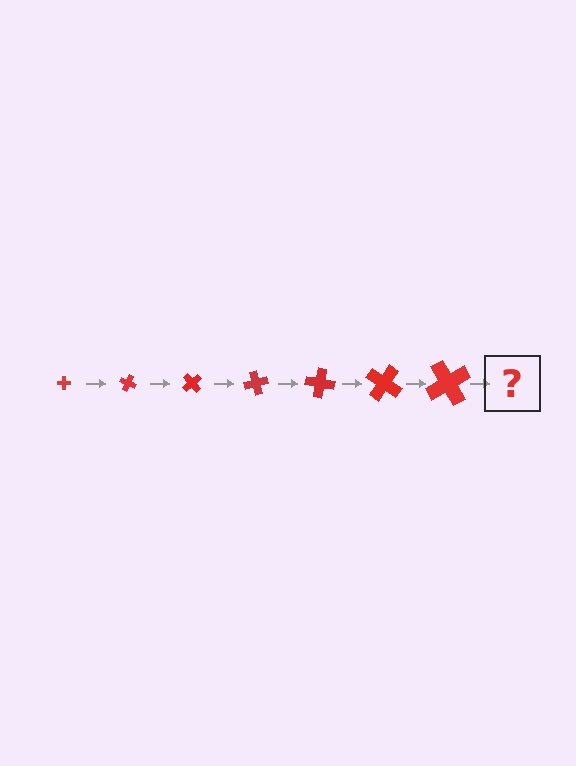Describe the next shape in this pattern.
It should be a cross, larger than the previous one and rotated 175 degrees from the start.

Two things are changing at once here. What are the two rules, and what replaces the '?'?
The two rules are that the cross grows larger each step and it rotates 25 degrees each step. The '?' should be a cross, larger than the previous one and rotated 175 degrees from the start.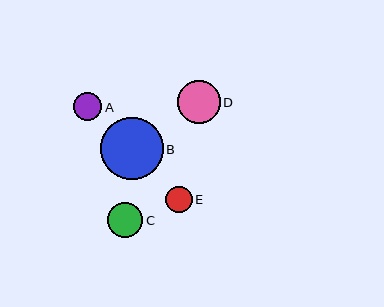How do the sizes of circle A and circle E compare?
Circle A and circle E are approximately the same size.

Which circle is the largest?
Circle B is the largest with a size of approximately 63 pixels.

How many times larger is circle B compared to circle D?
Circle B is approximately 1.5 times the size of circle D.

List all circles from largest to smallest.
From largest to smallest: B, D, C, A, E.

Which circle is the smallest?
Circle E is the smallest with a size of approximately 26 pixels.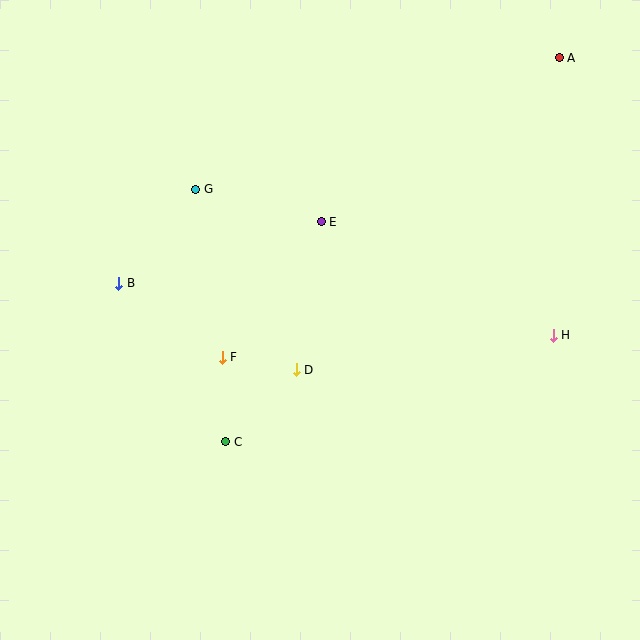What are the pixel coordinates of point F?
Point F is at (222, 357).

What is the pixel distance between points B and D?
The distance between B and D is 198 pixels.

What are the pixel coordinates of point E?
Point E is at (321, 222).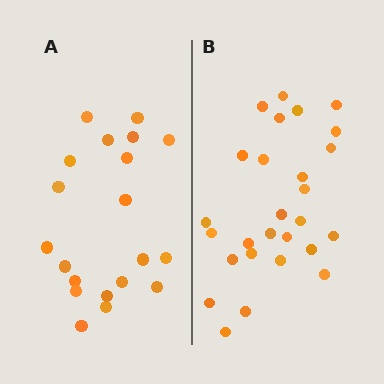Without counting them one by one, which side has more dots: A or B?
Region B (the right region) has more dots.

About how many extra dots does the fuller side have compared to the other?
Region B has roughly 8 or so more dots than region A.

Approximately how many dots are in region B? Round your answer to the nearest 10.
About 30 dots. (The exact count is 27, which rounds to 30.)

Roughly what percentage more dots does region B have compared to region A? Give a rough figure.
About 35% more.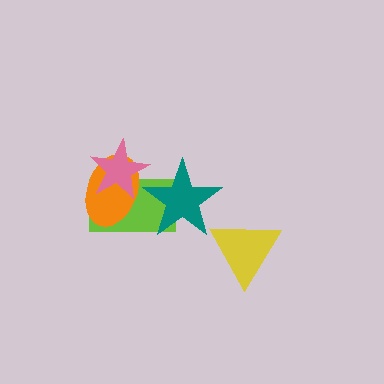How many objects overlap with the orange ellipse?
3 objects overlap with the orange ellipse.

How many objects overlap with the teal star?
2 objects overlap with the teal star.